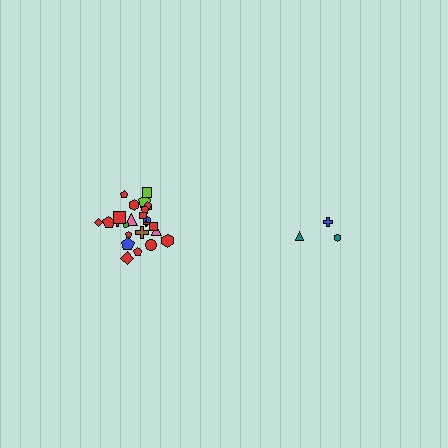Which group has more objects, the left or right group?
The left group.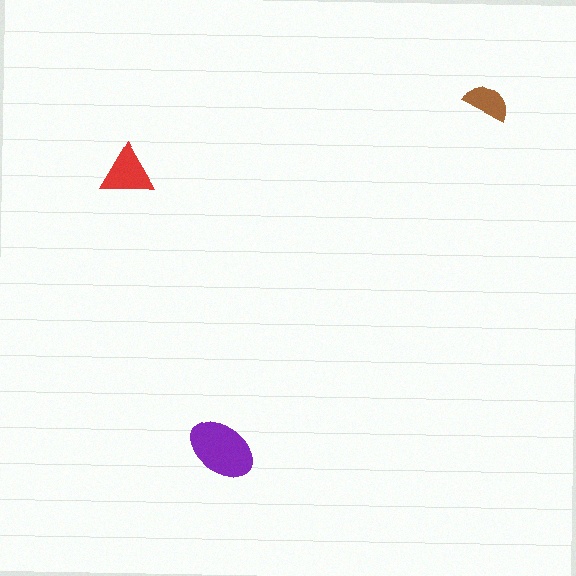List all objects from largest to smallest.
The purple ellipse, the red triangle, the brown semicircle.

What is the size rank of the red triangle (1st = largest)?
2nd.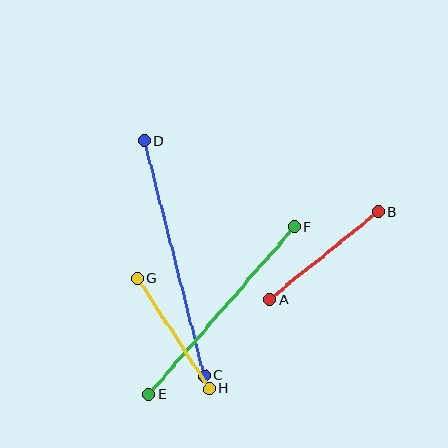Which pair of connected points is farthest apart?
Points C and D are farthest apart.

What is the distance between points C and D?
The distance is approximately 243 pixels.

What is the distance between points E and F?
The distance is approximately 222 pixels.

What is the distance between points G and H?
The distance is approximately 132 pixels.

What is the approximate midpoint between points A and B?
The midpoint is at approximately (324, 256) pixels.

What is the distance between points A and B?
The distance is approximately 139 pixels.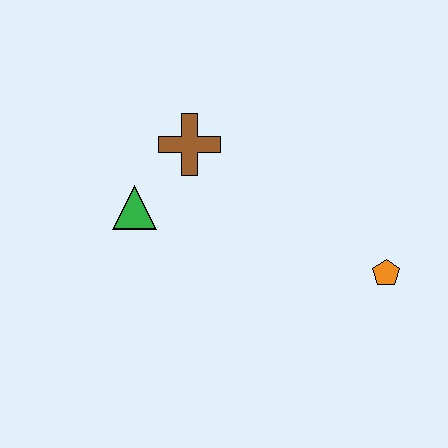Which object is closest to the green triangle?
The brown cross is closest to the green triangle.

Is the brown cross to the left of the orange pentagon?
Yes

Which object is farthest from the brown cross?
The orange pentagon is farthest from the brown cross.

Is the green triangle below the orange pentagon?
No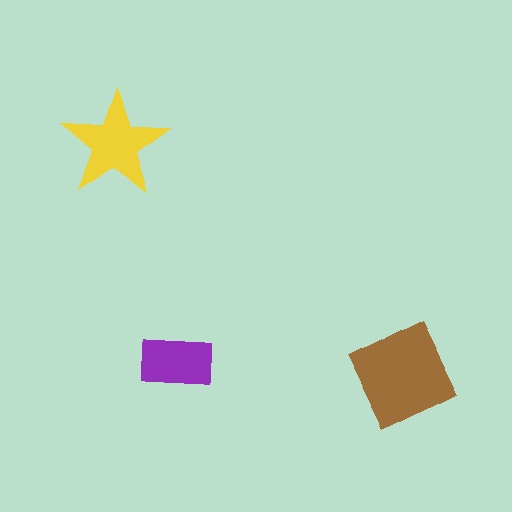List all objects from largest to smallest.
The brown square, the yellow star, the purple rectangle.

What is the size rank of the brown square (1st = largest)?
1st.